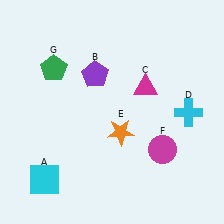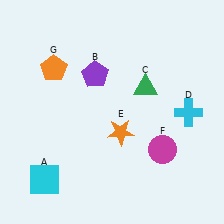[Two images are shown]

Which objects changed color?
C changed from magenta to green. G changed from green to orange.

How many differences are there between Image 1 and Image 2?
There are 2 differences between the two images.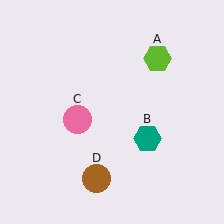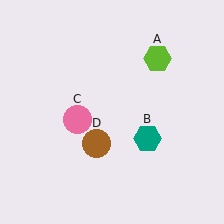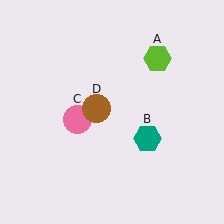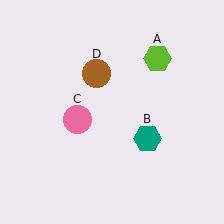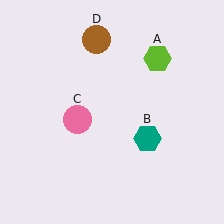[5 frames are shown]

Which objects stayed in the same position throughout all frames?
Lime hexagon (object A) and teal hexagon (object B) and pink circle (object C) remained stationary.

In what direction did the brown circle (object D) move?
The brown circle (object D) moved up.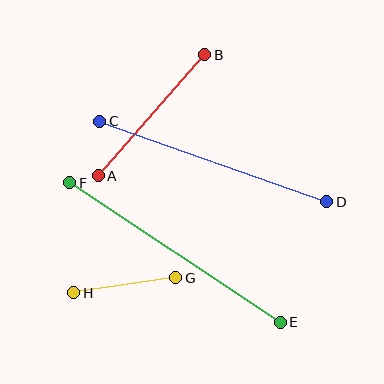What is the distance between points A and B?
The distance is approximately 161 pixels.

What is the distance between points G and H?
The distance is approximately 103 pixels.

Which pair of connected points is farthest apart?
Points E and F are farthest apart.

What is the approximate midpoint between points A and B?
The midpoint is at approximately (152, 115) pixels.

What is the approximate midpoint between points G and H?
The midpoint is at approximately (125, 285) pixels.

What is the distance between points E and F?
The distance is approximately 253 pixels.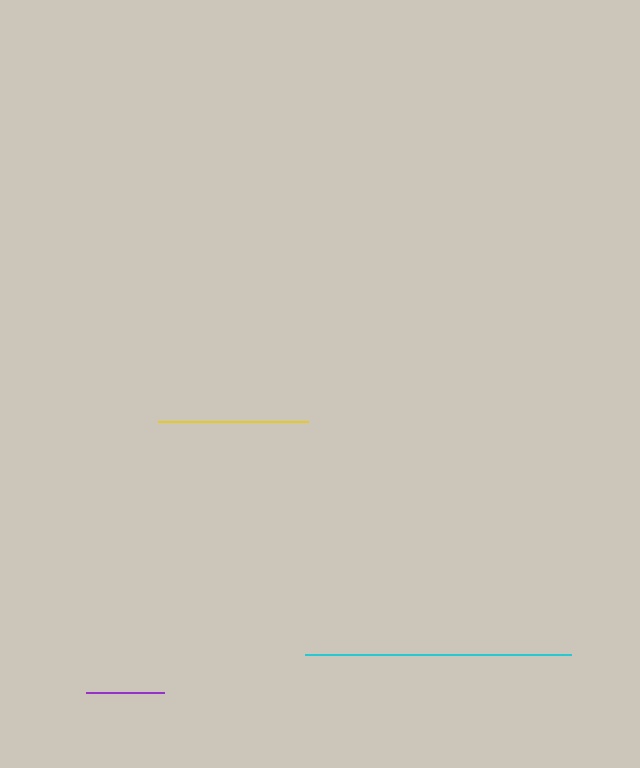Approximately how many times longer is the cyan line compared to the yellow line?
The cyan line is approximately 1.8 times the length of the yellow line.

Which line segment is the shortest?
The purple line is the shortest at approximately 78 pixels.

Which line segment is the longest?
The cyan line is the longest at approximately 266 pixels.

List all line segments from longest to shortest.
From longest to shortest: cyan, yellow, purple.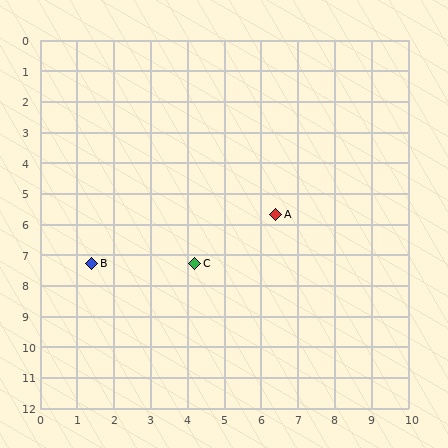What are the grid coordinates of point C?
Point C is at approximately (4.2, 7.3).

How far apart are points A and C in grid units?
Points A and C are about 2.7 grid units apart.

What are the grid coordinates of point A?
Point A is at approximately (6.4, 5.7).